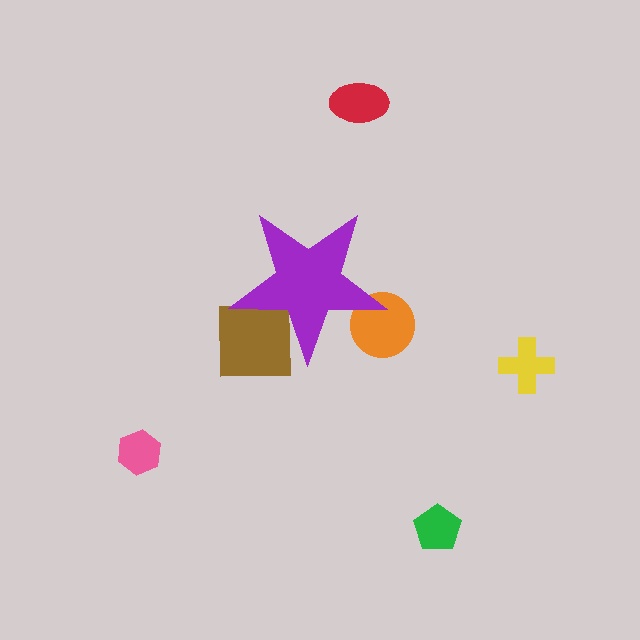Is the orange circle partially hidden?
Yes, the orange circle is partially hidden behind the purple star.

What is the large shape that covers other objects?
A purple star.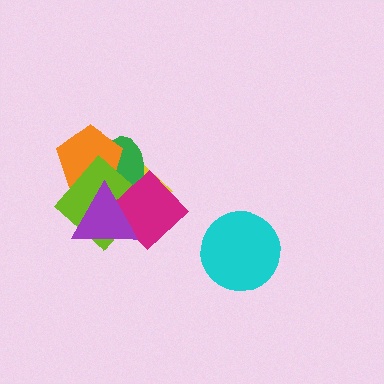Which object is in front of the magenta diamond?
The purple triangle is in front of the magenta diamond.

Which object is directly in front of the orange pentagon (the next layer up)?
The lime diamond is directly in front of the orange pentagon.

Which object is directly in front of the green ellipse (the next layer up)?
The orange pentagon is directly in front of the green ellipse.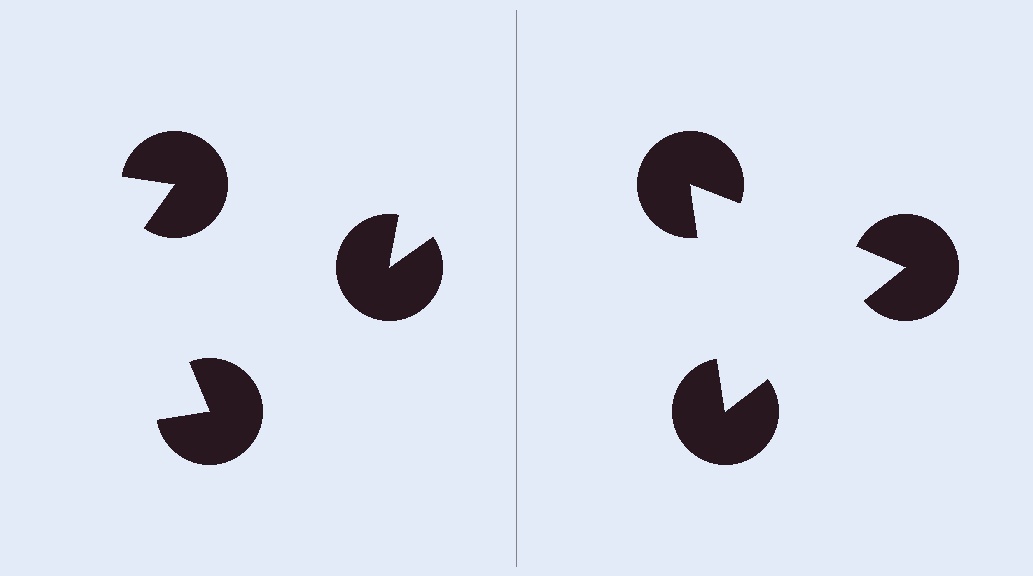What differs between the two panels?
The pac-man discs are positioned identically on both sides; only the wedge orientations differ. On the right they align to a triangle; on the left they are misaligned.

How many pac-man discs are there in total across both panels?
6 — 3 on each side.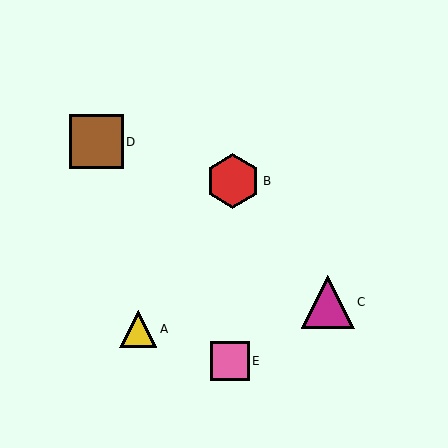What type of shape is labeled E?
Shape E is a pink square.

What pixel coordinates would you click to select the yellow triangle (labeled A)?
Click at (138, 329) to select the yellow triangle A.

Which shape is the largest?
The red hexagon (labeled B) is the largest.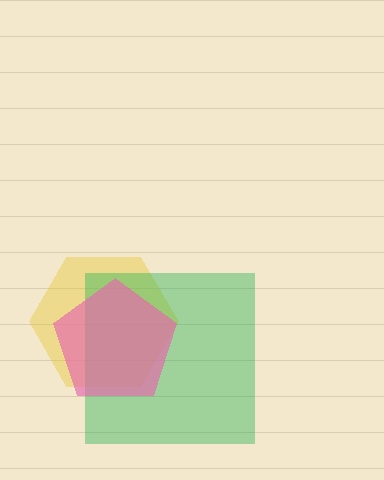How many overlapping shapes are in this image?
There are 3 overlapping shapes in the image.